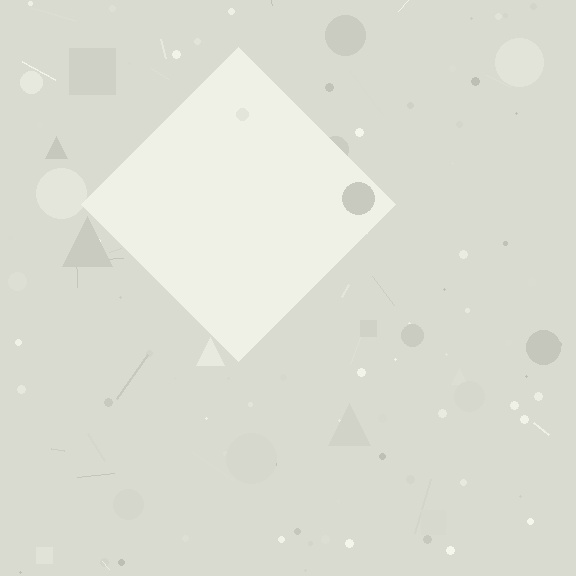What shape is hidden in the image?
A diamond is hidden in the image.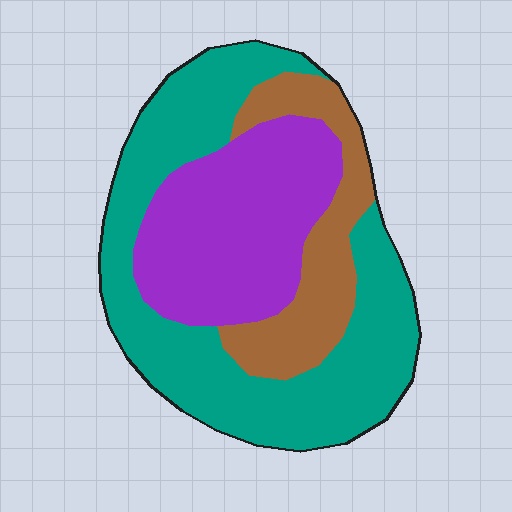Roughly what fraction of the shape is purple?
Purple covers roughly 30% of the shape.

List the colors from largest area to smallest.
From largest to smallest: teal, purple, brown.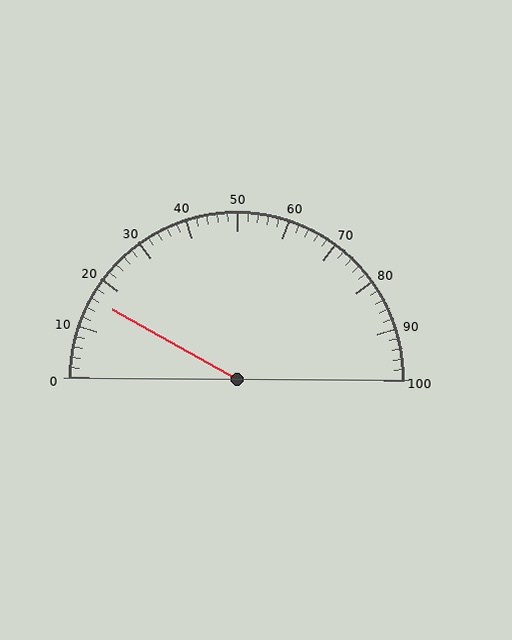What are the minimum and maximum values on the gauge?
The gauge ranges from 0 to 100.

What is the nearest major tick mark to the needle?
The nearest major tick mark is 20.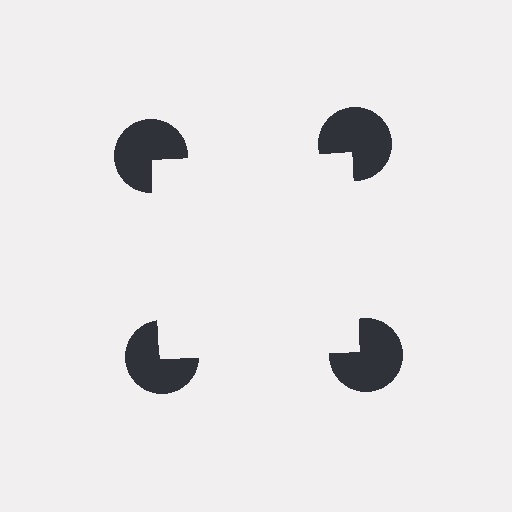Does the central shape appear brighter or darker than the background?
It typically appears slightly brighter than the background, even though no actual brightness change is drawn.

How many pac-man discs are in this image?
There are 4 — one at each vertex of the illusory square.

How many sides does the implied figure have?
4 sides.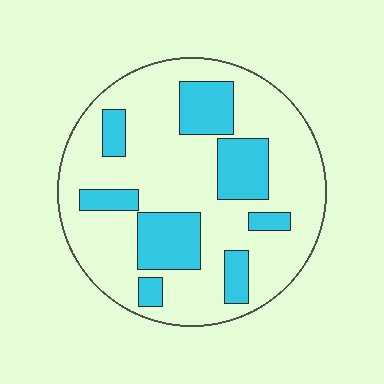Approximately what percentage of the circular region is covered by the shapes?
Approximately 25%.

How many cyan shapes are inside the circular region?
8.